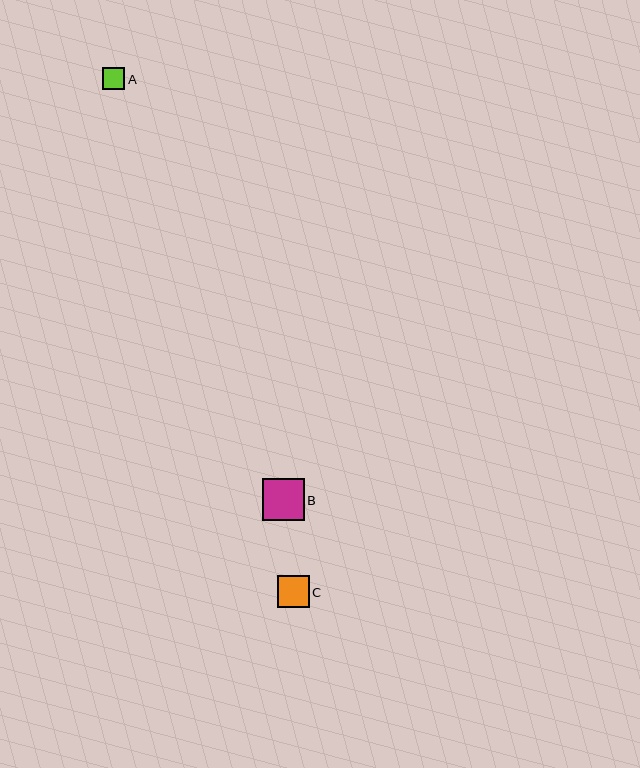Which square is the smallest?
Square A is the smallest with a size of approximately 22 pixels.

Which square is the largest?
Square B is the largest with a size of approximately 42 pixels.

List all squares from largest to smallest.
From largest to smallest: B, C, A.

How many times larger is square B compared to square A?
Square B is approximately 1.9 times the size of square A.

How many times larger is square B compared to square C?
Square B is approximately 1.3 times the size of square C.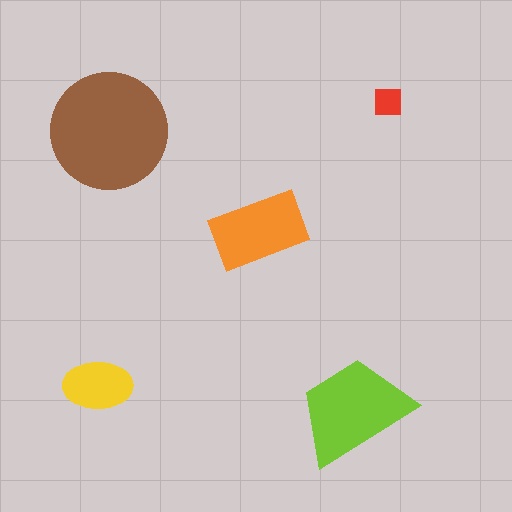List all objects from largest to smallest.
The brown circle, the lime trapezoid, the orange rectangle, the yellow ellipse, the red square.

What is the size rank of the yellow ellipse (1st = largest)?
4th.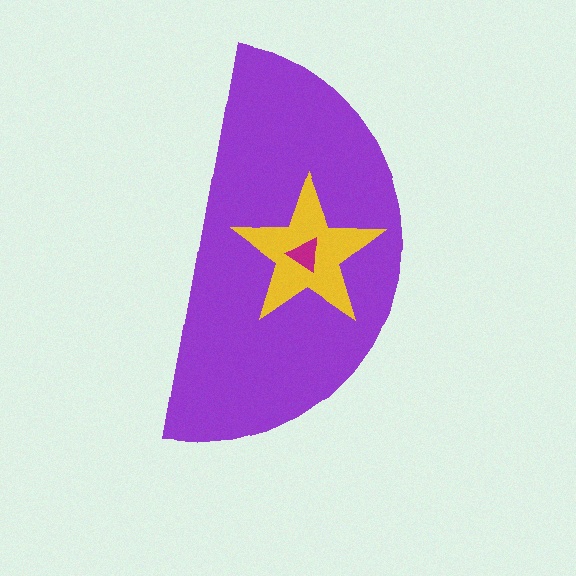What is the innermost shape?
The magenta triangle.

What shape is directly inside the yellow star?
The magenta triangle.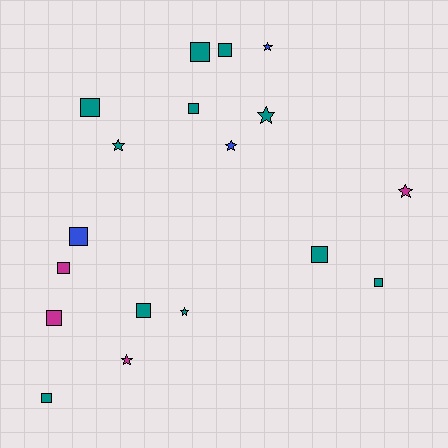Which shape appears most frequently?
Square, with 11 objects.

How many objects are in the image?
There are 18 objects.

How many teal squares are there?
There are 8 teal squares.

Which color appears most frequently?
Teal, with 11 objects.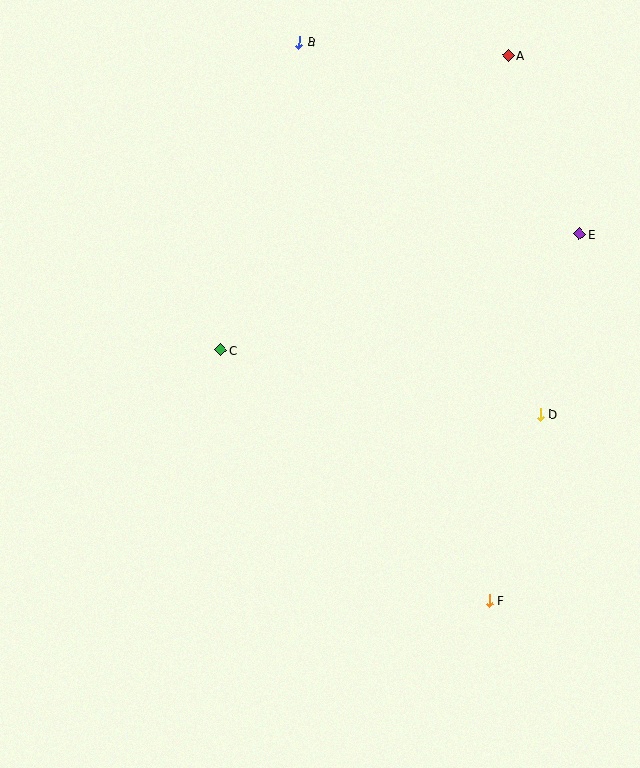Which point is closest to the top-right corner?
Point A is closest to the top-right corner.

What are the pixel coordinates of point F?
Point F is at (490, 600).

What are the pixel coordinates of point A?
Point A is at (508, 56).